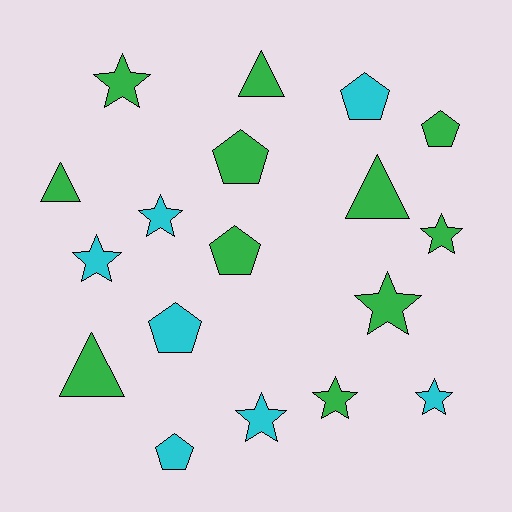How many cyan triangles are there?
There are no cyan triangles.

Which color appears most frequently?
Green, with 11 objects.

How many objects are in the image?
There are 18 objects.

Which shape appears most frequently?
Star, with 8 objects.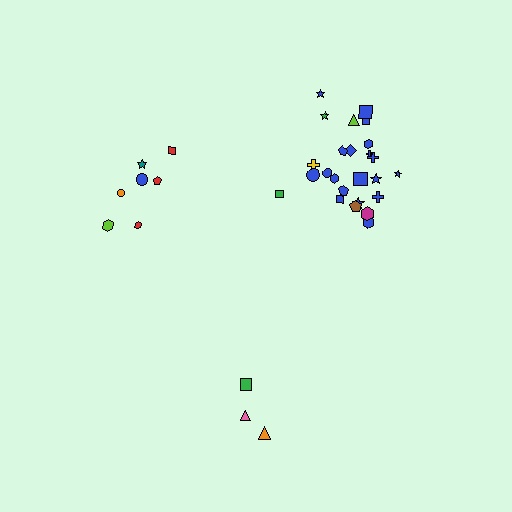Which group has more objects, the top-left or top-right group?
The top-right group.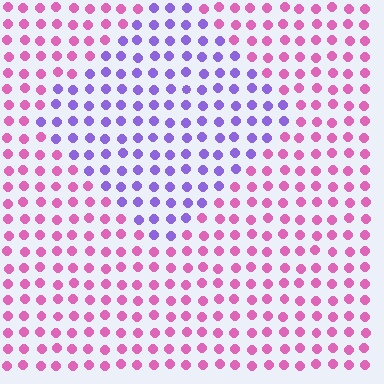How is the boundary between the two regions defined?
The boundary is defined purely by a slight shift in hue (about 58 degrees). Spacing, size, and orientation are identical on both sides.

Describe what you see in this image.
The image is filled with small pink elements in a uniform arrangement. A diamond-shaped region is visible where the elements are tinted to a slightly different hue, forming a subtle color boundary.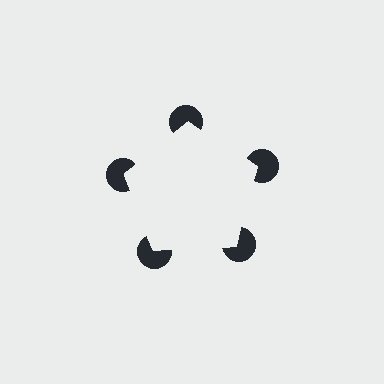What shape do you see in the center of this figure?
An illusory pentagon — its edges are inferred from the aligned wedge cuts in the pac-man discs, not physically drawn.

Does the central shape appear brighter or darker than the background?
It typically appears slightly brighter than the background, even though no actual brightness change is drawn.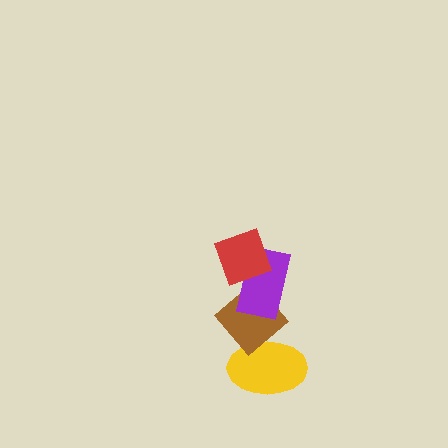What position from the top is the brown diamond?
The brown diamond is 3rd from the top.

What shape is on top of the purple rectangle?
The red diamond is on top of the purple rectangle.